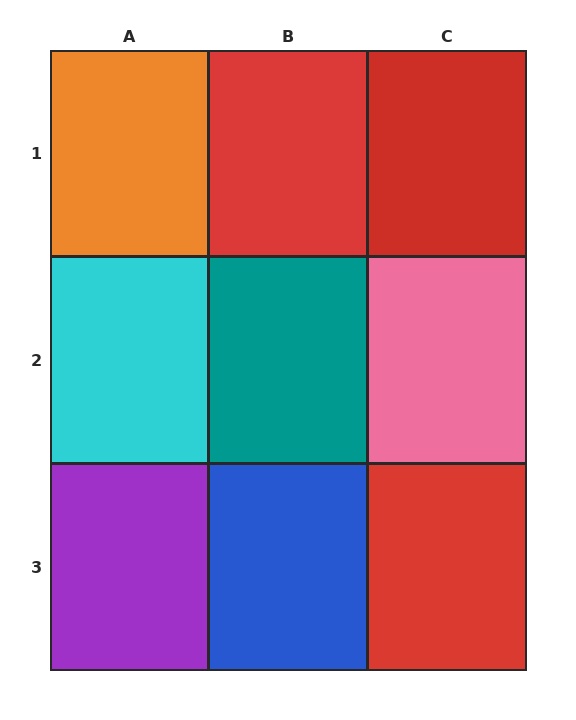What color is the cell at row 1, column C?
Red.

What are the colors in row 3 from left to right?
Purple, blue, red.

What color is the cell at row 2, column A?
Cyan.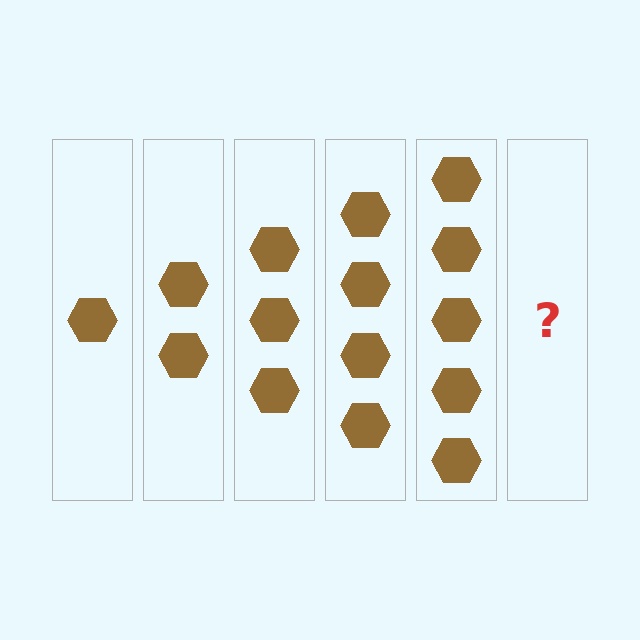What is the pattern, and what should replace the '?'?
The pattern is that each step adds one more hexagon. The '?' should be 6 hexagons.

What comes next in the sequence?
The next element should be 6 hexagons.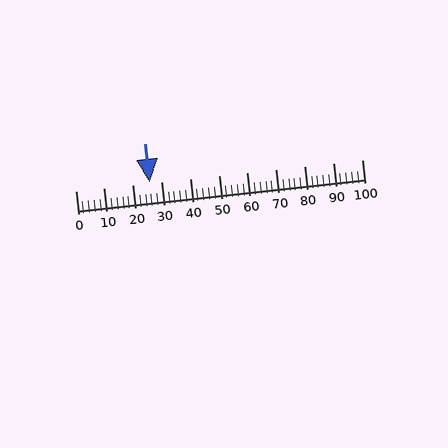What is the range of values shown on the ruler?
The ruler shows values from 0 to 100.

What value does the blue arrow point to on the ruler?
The blue arrow points to approximately 26.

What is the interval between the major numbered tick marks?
The major tick marks are spaced 10 units apart.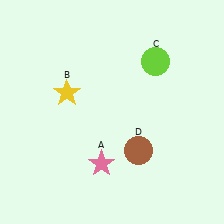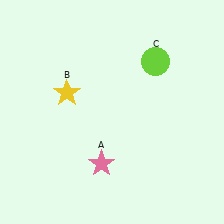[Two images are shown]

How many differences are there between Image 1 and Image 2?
There is 1 difference between the two images.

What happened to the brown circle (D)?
The brown circle (D) was removed in Image 2. It was in the bottom-right area of Image 1.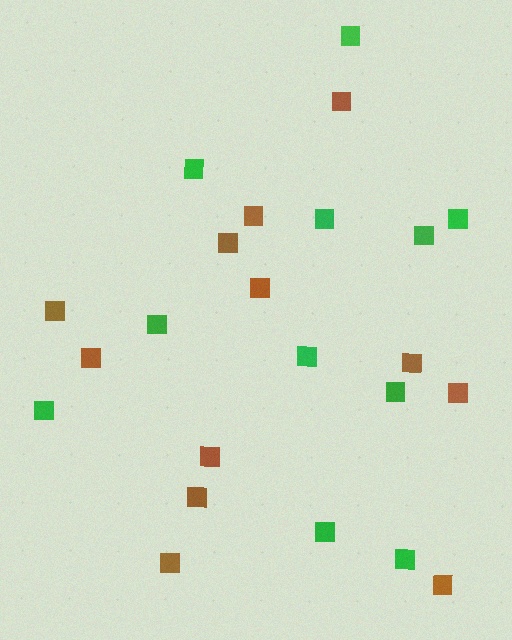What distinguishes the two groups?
There are 2 groups: one group of brown squares (12) and one group of green squares (11).